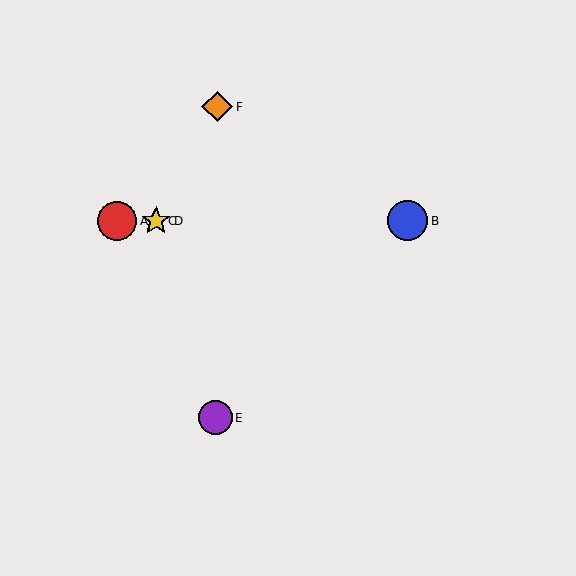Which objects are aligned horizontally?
Objects A, B, C, D are aligned horizontally.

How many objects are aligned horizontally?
4 objects (A, B, C, D) are aligned horizontally.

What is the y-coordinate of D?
Object D is at y≈221.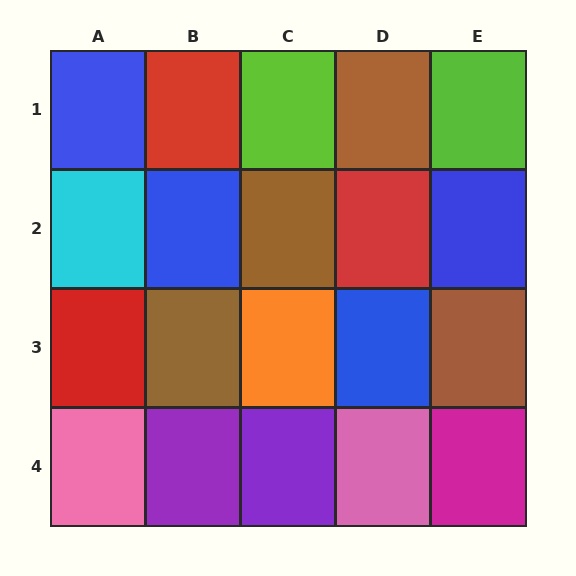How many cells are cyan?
1 cell is cyan.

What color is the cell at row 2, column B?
Blue.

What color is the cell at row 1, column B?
Red.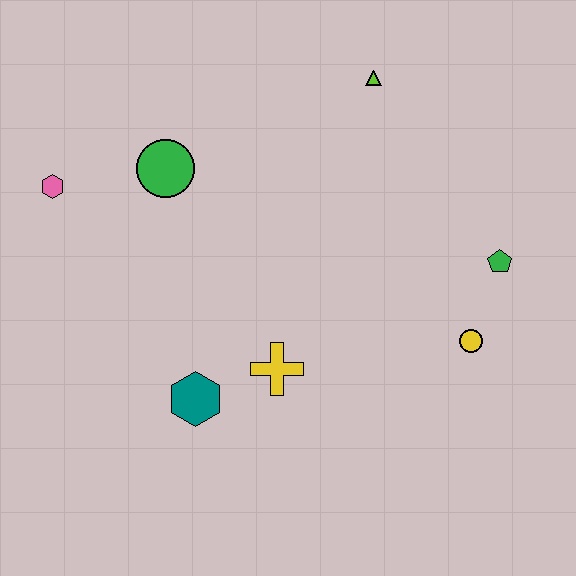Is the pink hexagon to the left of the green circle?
Yes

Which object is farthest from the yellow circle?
The pink hexagon is farthest from the yellow circle.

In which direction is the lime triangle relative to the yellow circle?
The lime triangle is above the yellow circle.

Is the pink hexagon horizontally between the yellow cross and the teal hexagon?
No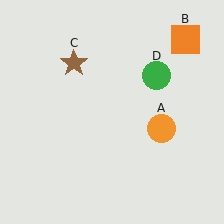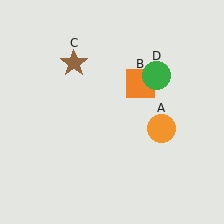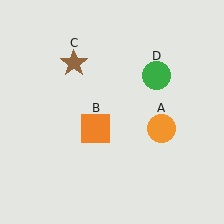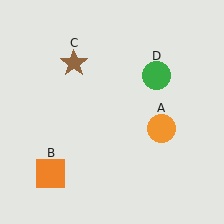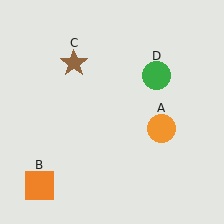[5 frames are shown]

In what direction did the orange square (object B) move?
The orange square (object B) moved down and to the left.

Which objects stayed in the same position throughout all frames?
Orange circle (object A) and brown star (object C) and green circle (object D) remained stationary.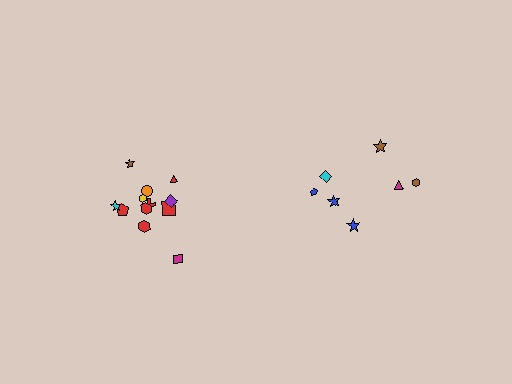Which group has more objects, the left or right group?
The left group.